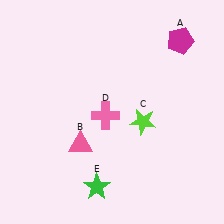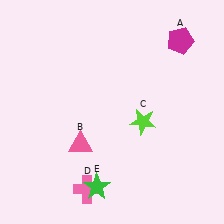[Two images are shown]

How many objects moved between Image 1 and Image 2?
1 object moved between the two images.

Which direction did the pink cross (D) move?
The pink cross (D) moved down.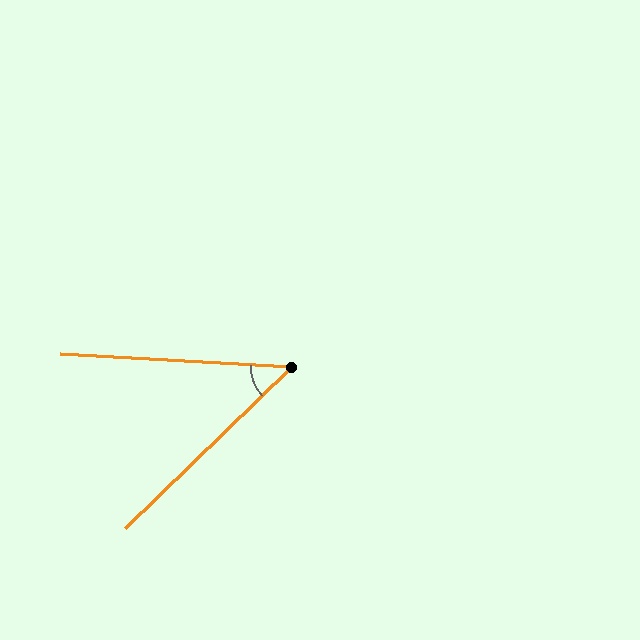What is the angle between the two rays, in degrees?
Approximately 47 degrees.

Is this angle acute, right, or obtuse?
It is acute.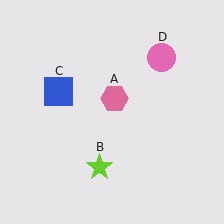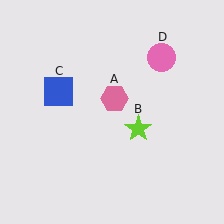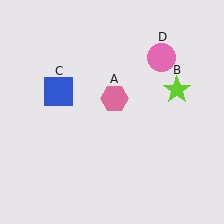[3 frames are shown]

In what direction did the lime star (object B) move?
The lime star (object B) moved up and to the right.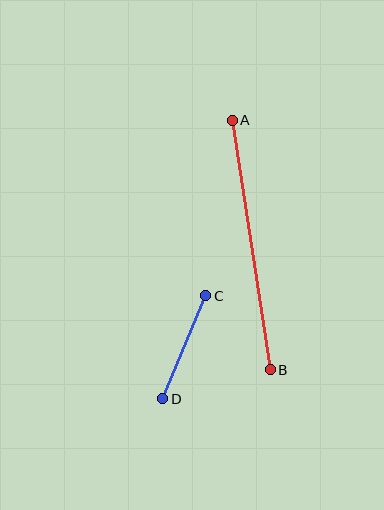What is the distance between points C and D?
The distance is approximately 112 pixels.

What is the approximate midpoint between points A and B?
The midpoint is at approximately (251, 245) pixels.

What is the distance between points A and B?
The distance is approximately 252 pixels.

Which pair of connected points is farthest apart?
Points A and B are farthest apart.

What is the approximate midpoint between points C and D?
The midpoint is at approximately (184, 347) pixels.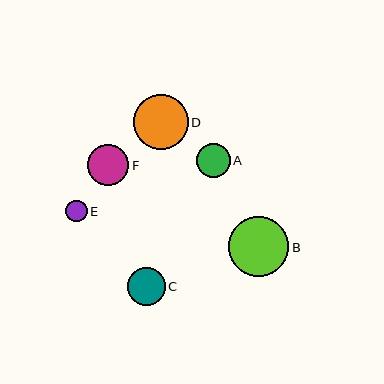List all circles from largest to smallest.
From largest to smallest: B, D, F, C, A, E.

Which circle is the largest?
Circle B is the largest with a size of approximately 60 pixels.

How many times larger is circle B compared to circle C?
Circle B is approximately 1.6 times the size of circle C.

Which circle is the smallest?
Circle E is the smallest with a size of approximately 21 pixels.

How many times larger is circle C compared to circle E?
Circle C is approximately 1.8 times the size of circle E.